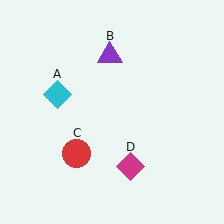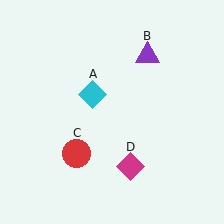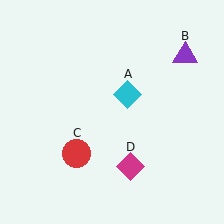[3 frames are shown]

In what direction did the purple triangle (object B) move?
The purple triangle (object B) moved right.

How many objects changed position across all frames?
2 objects changed position: cyan diamond (object A), purple triangle (object B).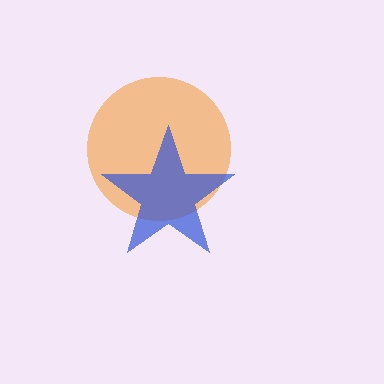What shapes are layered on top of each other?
The layered shapes are: an orange circle, a blue star.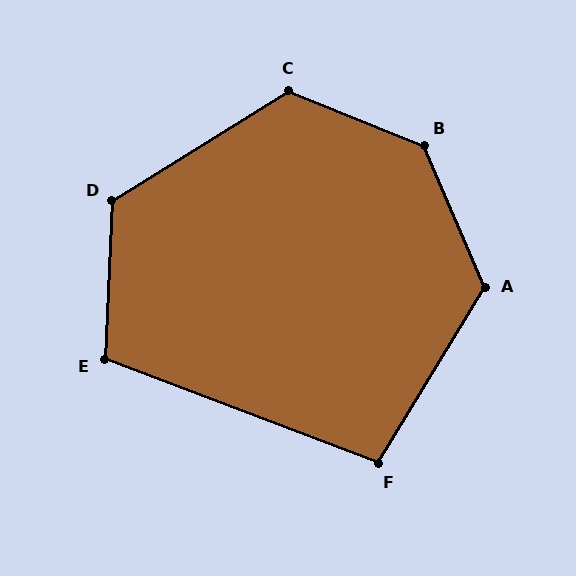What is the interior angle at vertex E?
Approximately 108 degrees (obtuse).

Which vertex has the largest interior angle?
B, at approximately 135 degrees.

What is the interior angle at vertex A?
Approximately 126 degrees (obtuse).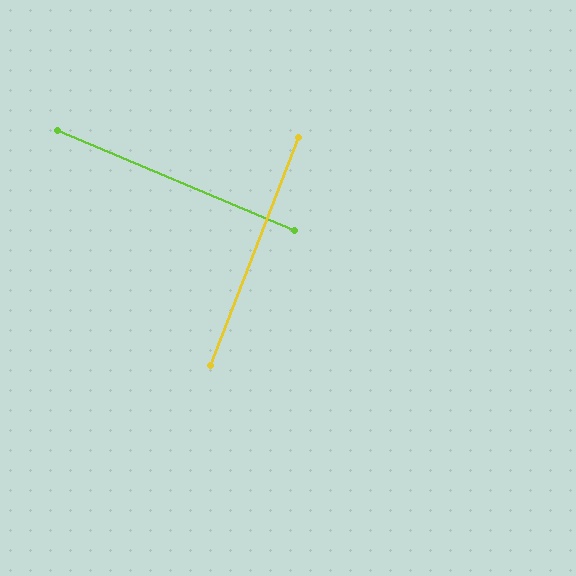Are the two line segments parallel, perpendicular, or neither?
Perpendicular — they meet at approximately 88°.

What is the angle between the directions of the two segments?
Approximately 88 degrees.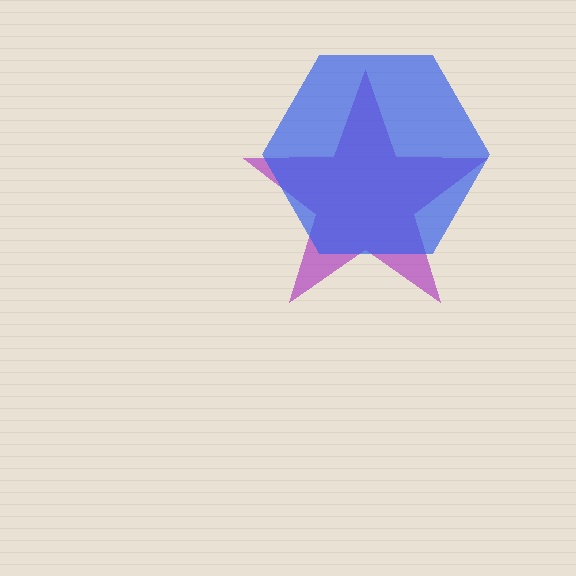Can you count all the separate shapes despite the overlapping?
Yes, there are 2 separate shapes.